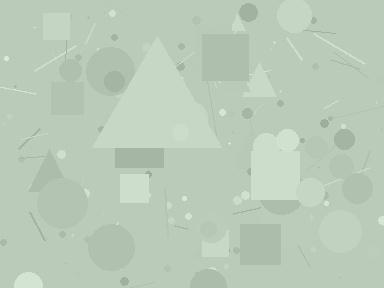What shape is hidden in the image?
A triangle is hidden in the image.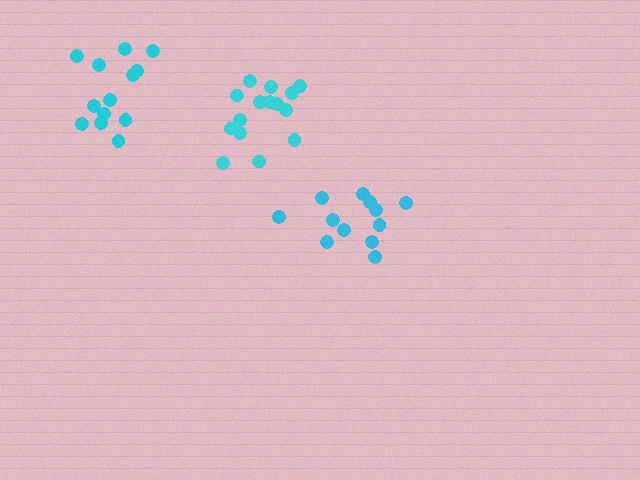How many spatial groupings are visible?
There are 3 spatial groupings.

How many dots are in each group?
Group 1: 13 dots, Group 2: 15 dots, Group 3: 12 dots (40 total).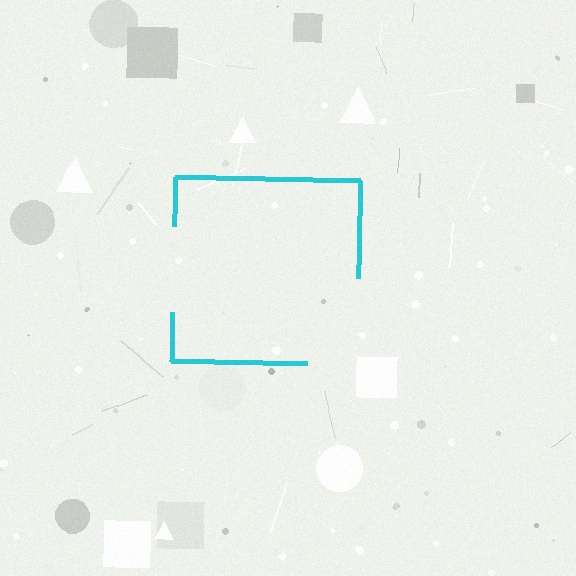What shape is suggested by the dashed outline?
The dashed outline suggests a square.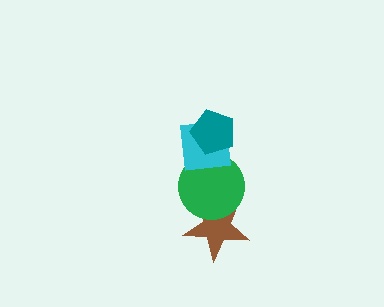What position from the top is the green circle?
The green circle is 3rd from the top.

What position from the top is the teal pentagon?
The teal pentagon is 1st from the top.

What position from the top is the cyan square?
The cyan square is 2nd from the top.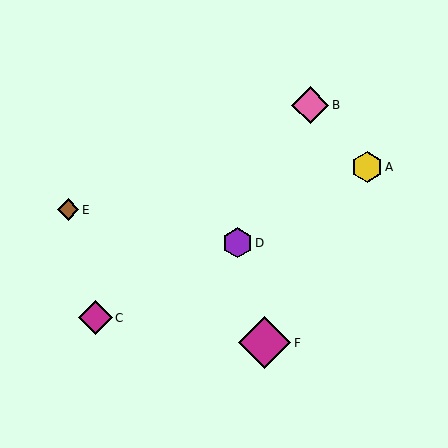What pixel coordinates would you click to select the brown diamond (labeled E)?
Click at (68, 210) to select the brown diamond E.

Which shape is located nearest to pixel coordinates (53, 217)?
The brown diamond (labeled E) at (68, 210) is nearest to that location.